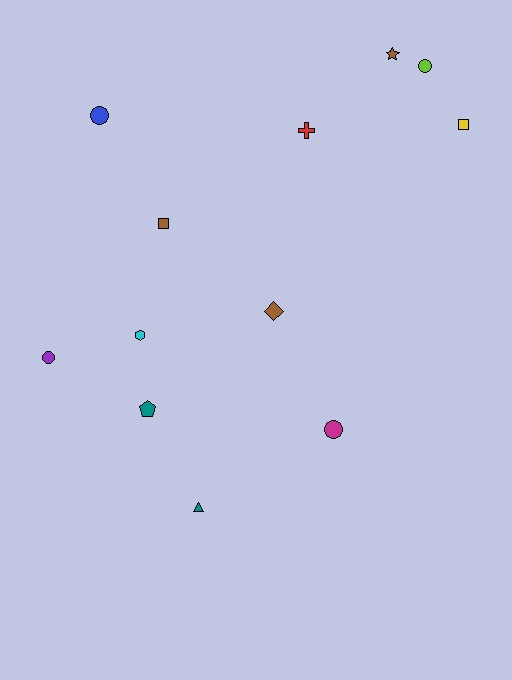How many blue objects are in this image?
There is 1 blue object.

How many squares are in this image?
There are 2 squares.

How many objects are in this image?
There are 12 objects.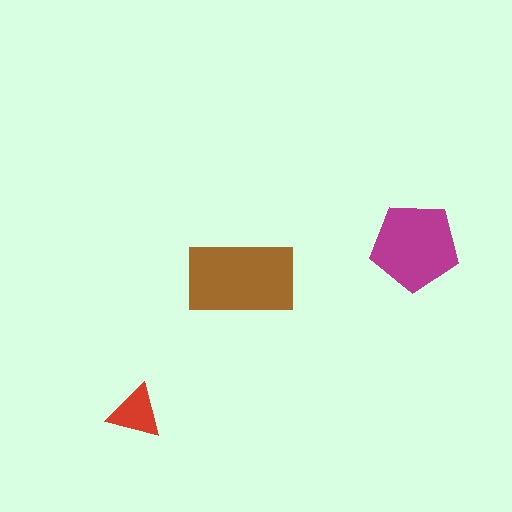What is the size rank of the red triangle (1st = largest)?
3rd.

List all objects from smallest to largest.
The red triangle, the magenta pentagon, the brown rectangle.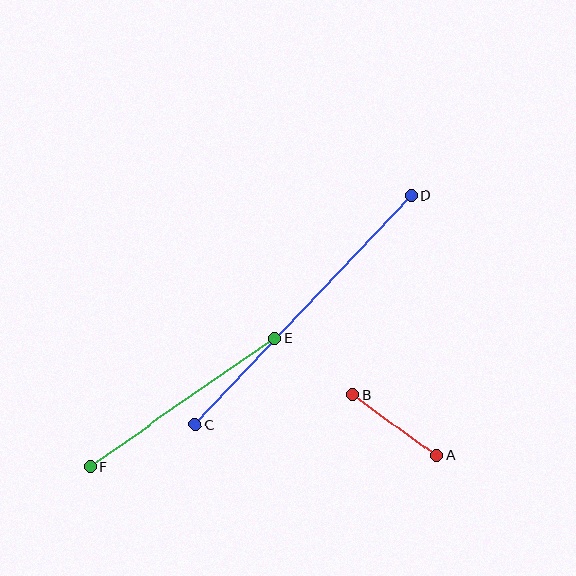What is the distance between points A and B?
The distance is approximately 103 pixels.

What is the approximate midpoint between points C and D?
The midpoint is at approximately (303, 310) pixels.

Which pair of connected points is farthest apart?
Points C and D are farthest apart.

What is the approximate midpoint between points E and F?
The midpoint is at approximately (183, 402) pixels.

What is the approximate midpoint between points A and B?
The midpoint is at approximately (395, 425) pixels.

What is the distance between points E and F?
The distance is approximately 225 pixels.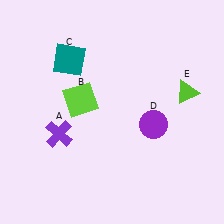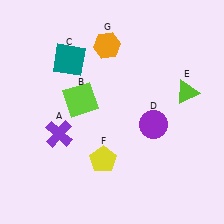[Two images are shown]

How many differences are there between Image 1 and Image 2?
There are 2 differences between the two images.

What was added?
A yellow pentagon (F), an orange hexagon (G) were added in Image 2.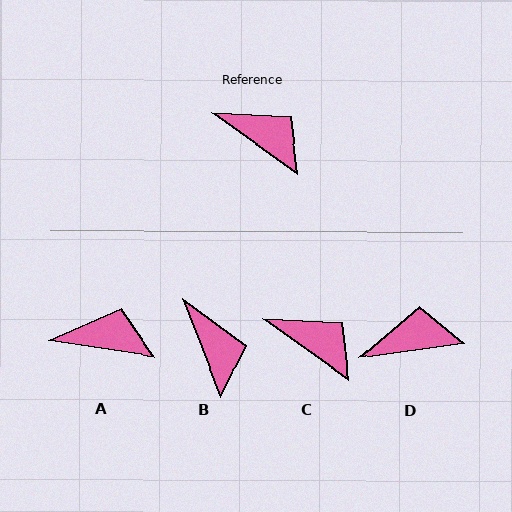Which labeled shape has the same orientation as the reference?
C.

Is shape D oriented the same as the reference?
No, it is off by about 44 degrees.